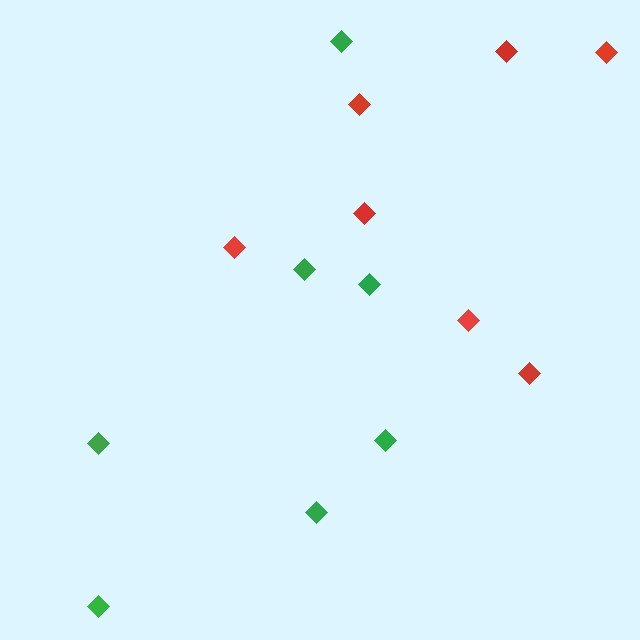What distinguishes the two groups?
There are 2 groups: one group of red diamonds (7) and one group of green diamonds (7).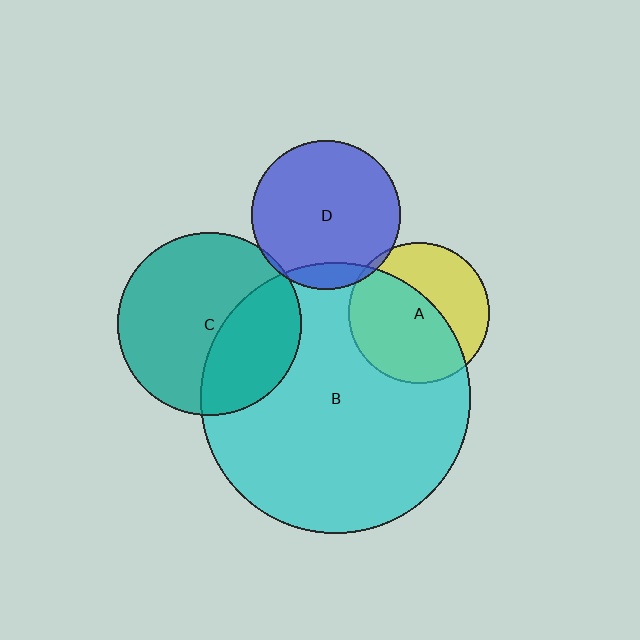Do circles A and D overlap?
Yes.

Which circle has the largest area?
Circle B (cyan).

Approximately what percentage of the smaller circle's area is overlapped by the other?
Approximately 5%.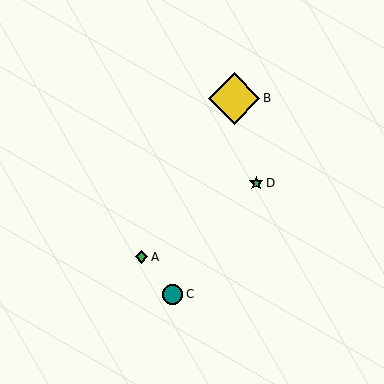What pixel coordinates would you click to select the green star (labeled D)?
Click at (256, 183) to select the green star D.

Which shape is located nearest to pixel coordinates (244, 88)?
The yellow diamond (labeled B) at (234, 98) is nearest to that location.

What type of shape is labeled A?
Shape A is a green diamond.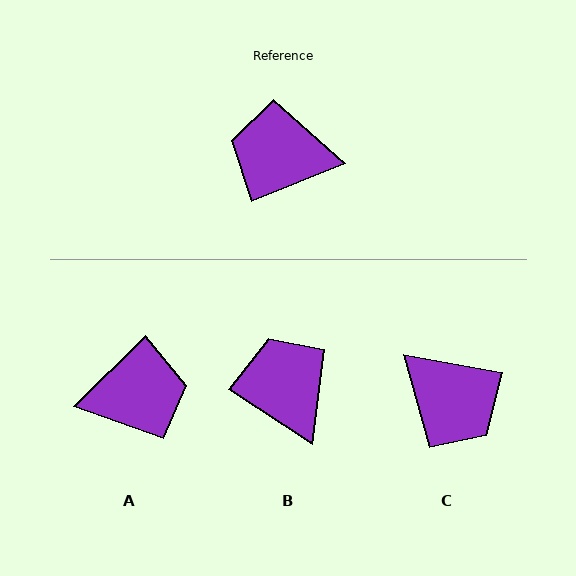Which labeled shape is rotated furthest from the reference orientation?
A, about 158 degrees away.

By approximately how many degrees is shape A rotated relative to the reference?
Approximately 158 degrees clockwise.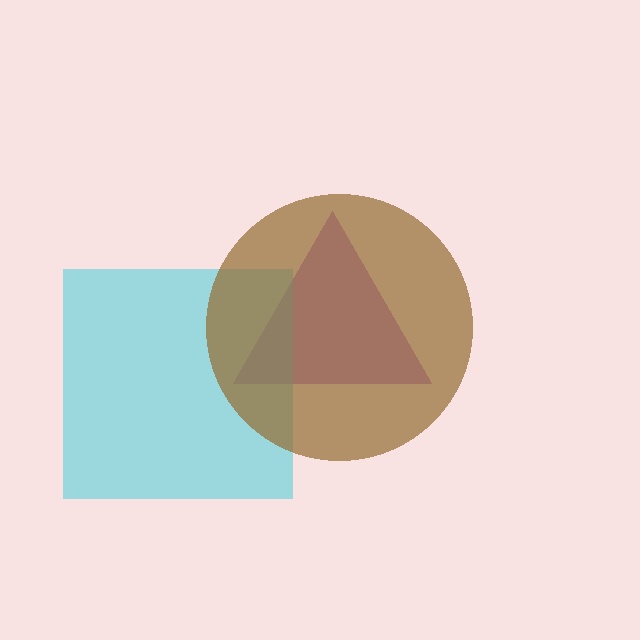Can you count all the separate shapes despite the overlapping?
Yes, there are 3 separate shapes.